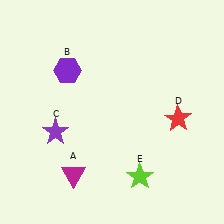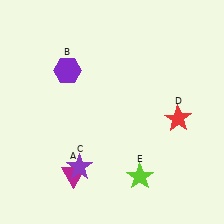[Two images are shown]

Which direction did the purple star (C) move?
The purple star (C) moved down.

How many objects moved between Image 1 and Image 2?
1 object moved between the two images.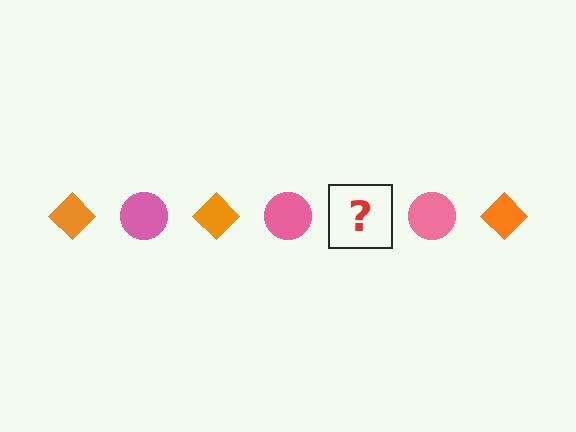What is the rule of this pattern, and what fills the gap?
The rule is that the pattern alternates between orange diamond and pink circle. The gap should be filled with an orange diamond.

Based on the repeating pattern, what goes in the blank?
The blank should be an orange diamond.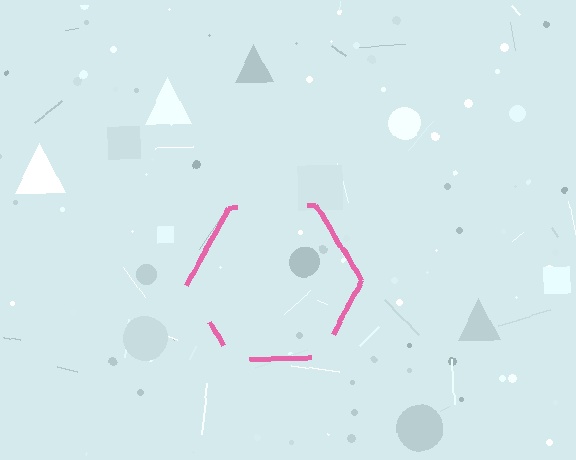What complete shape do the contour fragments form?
The contour fragments form a hexagon.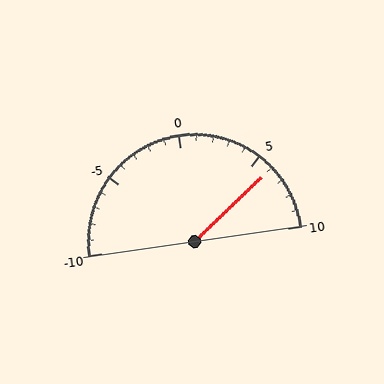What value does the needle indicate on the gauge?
The needle indicates approximately 6.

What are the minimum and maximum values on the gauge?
The gauge ranges from -10 to 10.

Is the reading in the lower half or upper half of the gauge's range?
The reading is in the upper half of the range (-10 to 10).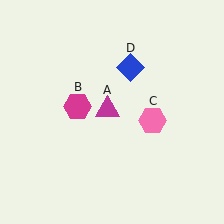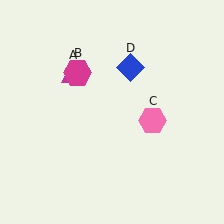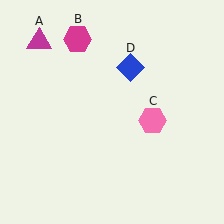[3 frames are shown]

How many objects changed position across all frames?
2 objects changed position: magenta triangle (object A), magenta hexagon (object B).